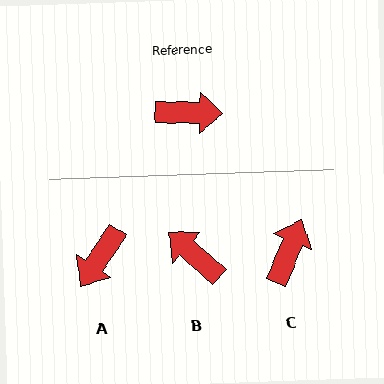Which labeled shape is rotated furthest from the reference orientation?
B, about 139 degrees away.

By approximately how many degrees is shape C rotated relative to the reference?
Approximately 69 degrees counter-clockwise.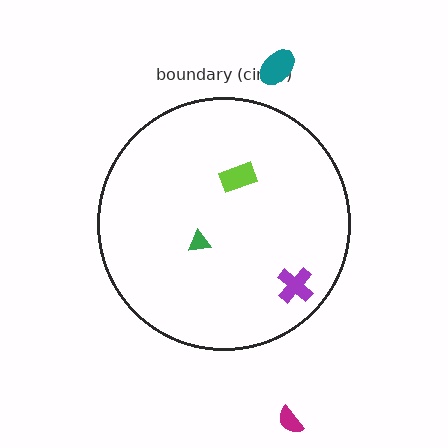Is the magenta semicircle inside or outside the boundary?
Outside.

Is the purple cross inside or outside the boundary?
Inside.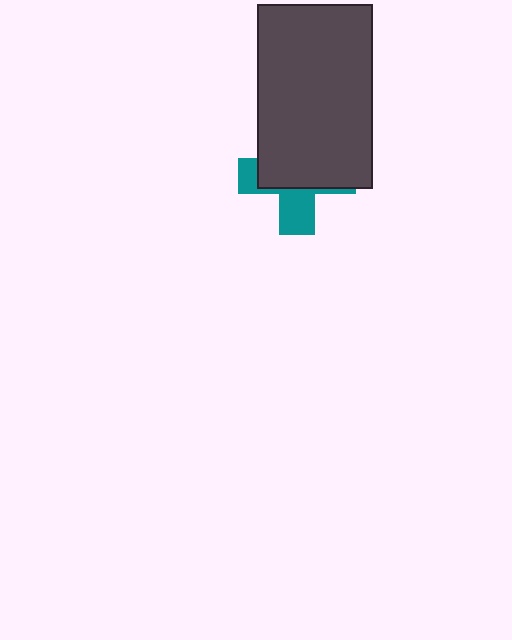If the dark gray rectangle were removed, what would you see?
You would see the complete teal cross.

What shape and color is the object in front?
The object in front is a dark gray rectangle.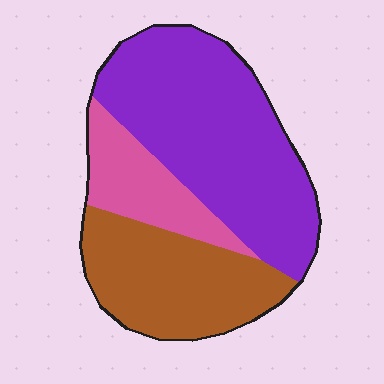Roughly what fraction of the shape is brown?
Brown takes up about one third (1/3) of the shape.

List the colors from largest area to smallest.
From largest to smallest: purple, brown, pink.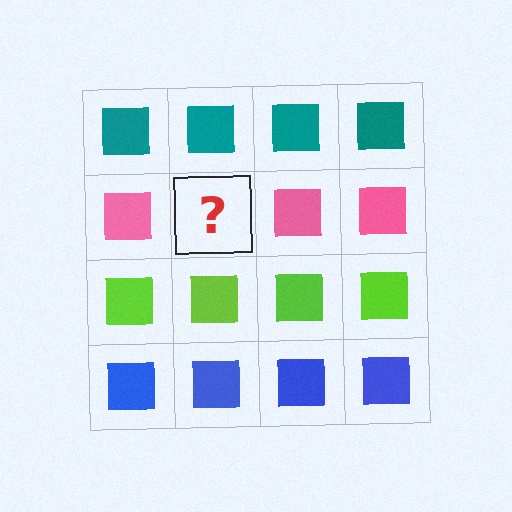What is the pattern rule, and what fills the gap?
The rule is that each row has a consistent color. The gap should be filled with a pink square.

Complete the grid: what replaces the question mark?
The question mark should be replaced with a pink square.